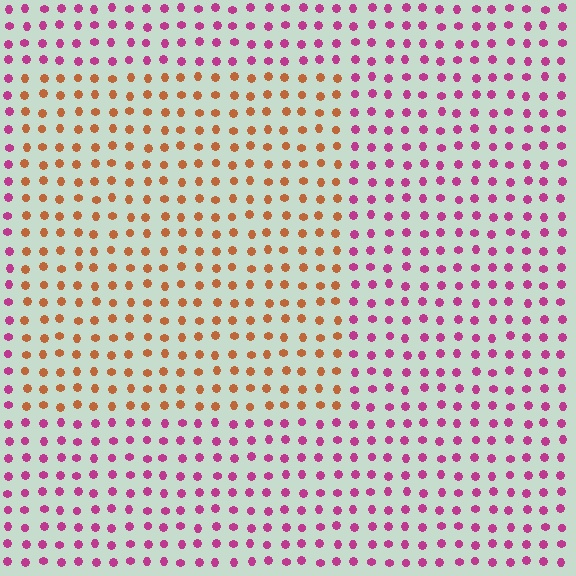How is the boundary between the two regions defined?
The boundary is defined purely by a slight shift in hue (about 59 degrees). Spacing, size, and orientation are identical on both sides.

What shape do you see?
I see a rectangle.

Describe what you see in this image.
The image is filled with small magenta elements in a uniform arrangement. A rectangle-shaped region is visible where the elements are tinted to a slightly different hue, forming a subtle color boundary.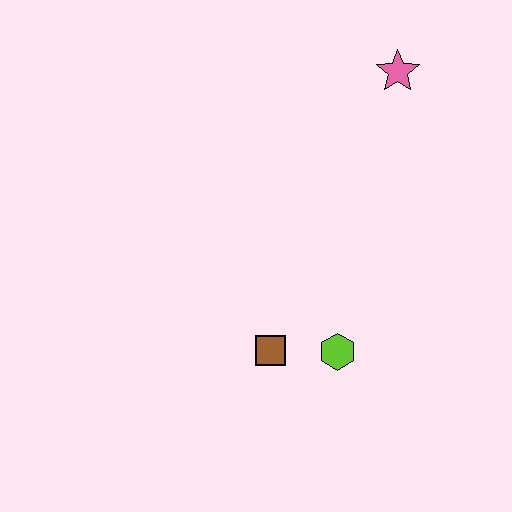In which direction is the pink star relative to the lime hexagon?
The pink star is above the lime hexagon.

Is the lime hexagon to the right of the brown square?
Yes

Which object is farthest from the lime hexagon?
The pink star is farthest from the lime hexagon.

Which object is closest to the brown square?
The lime hexagon is closest to the brown square.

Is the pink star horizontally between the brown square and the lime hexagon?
No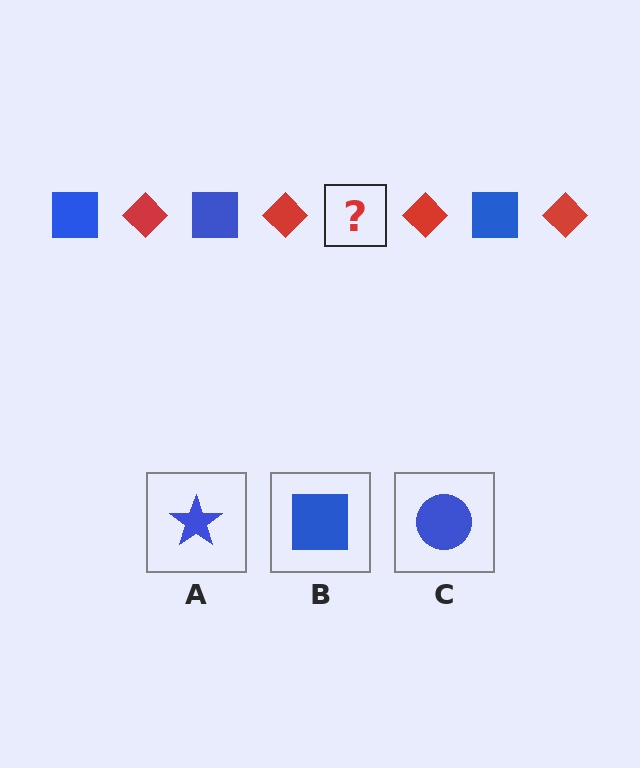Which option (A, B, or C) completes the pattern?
B.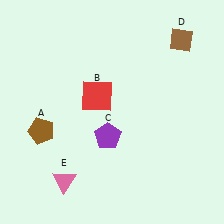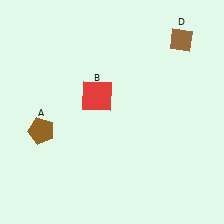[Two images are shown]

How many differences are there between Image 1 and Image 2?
There are 2 differences between the two images.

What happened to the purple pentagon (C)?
The purple pentagon (C) was removed in Image 2. It was in the bottom-left area of Image 1.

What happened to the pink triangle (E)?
The pink triangle (E) was removed in Image 2. It was in the bottom-left area of Image 1.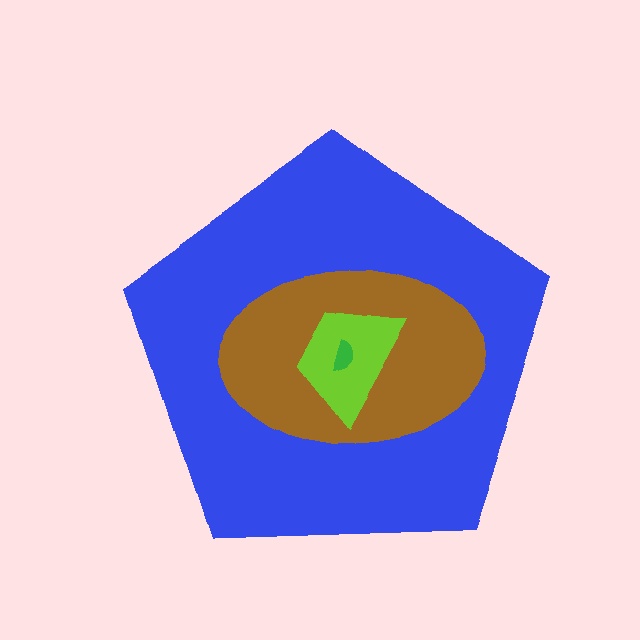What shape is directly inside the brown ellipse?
The lime trapezoid.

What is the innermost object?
The green semicircle.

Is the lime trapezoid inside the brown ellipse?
Yes.